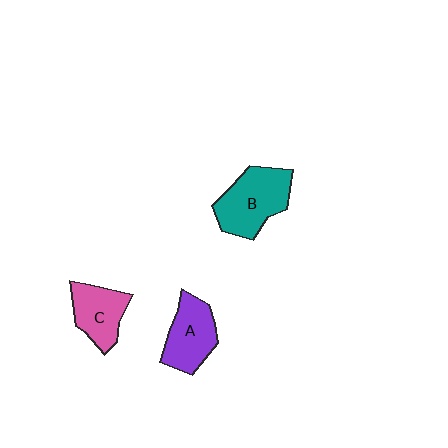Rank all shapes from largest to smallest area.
From largest to smallest: B (teal), A (purple), C (pink).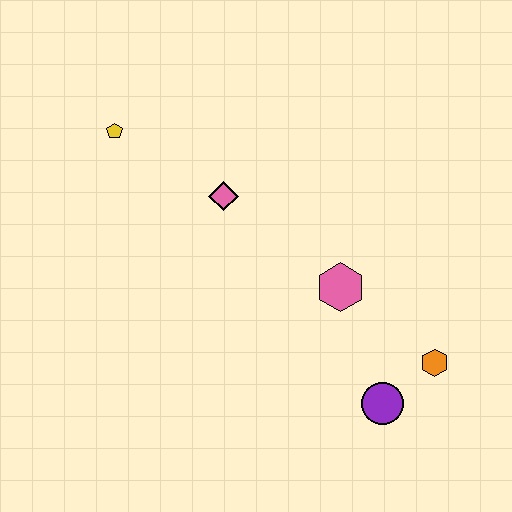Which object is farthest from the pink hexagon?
The yellow pentagon is farthest from the pink hexagon.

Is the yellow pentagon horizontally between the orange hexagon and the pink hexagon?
No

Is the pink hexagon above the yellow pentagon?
No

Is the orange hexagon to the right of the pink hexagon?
Yes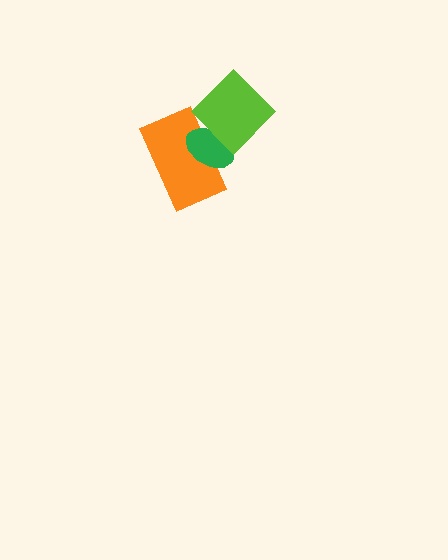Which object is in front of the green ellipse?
The lime diamond is in front of the green ellipse.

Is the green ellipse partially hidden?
Yes, it is partially covered by another shape.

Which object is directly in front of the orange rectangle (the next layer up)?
The green ellipse is directly in front of the orange rectangle.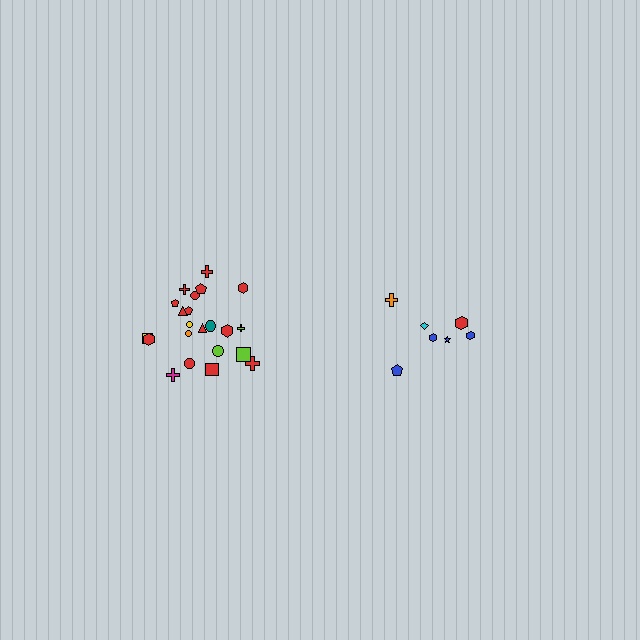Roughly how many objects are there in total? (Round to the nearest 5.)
Roughly 30 objects in total.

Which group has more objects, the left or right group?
The left group.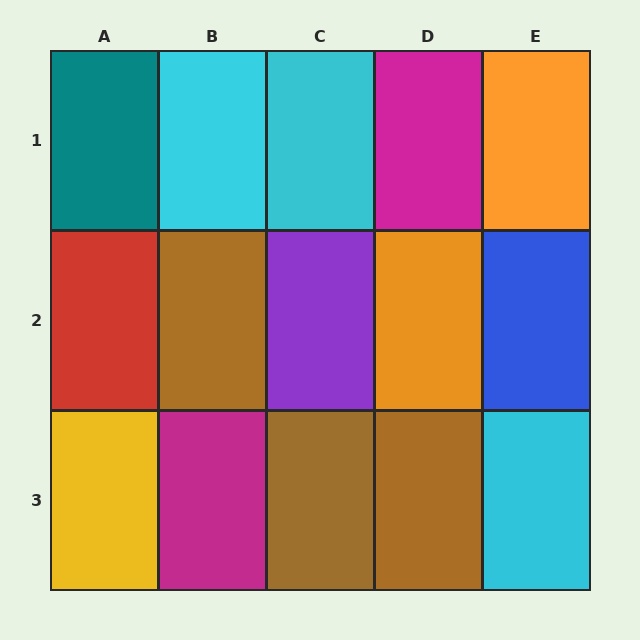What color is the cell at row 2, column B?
Brown.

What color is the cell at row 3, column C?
Brown.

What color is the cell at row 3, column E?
Cyan.